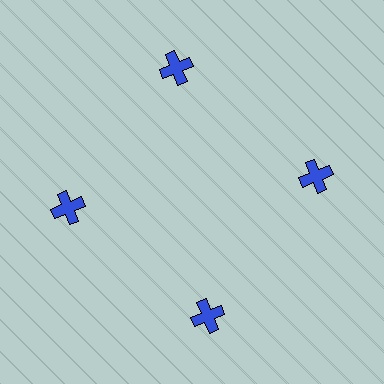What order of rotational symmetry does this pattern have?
This pattern has 4-fold rotational symmetry.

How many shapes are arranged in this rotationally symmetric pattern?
There are 4 shapes, arranged in 4 groups of 1.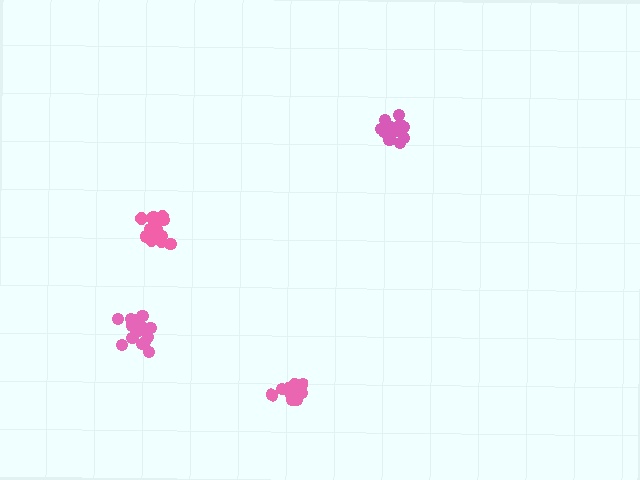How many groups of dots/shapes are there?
There are 4 groups.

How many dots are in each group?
Group 1: 17 dots, Group 2: 16 dots, Group 3: 16 dots, Group 4: 13 dots (62 total).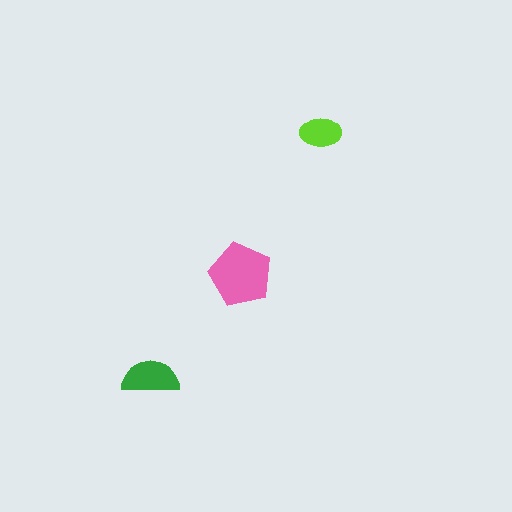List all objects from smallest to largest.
The lime ellipse, the green semicircle, the pink pentagon.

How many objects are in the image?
There are 3 objects in the image.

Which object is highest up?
The lime ellipse is topmost.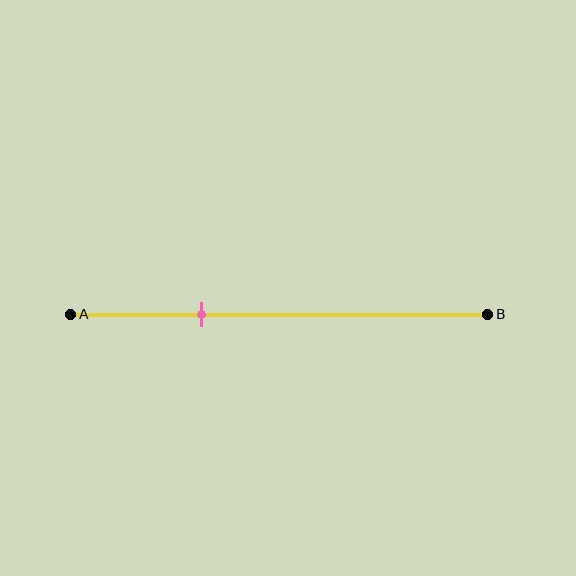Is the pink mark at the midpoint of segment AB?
No, the mark is at about 30% from A, not at the 50% midpoint.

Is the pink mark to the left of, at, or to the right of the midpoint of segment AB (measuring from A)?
The pink mark is to the left of the midpoint of segment AB.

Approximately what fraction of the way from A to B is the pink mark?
The pink mark is approximately 30% of the way from A to B.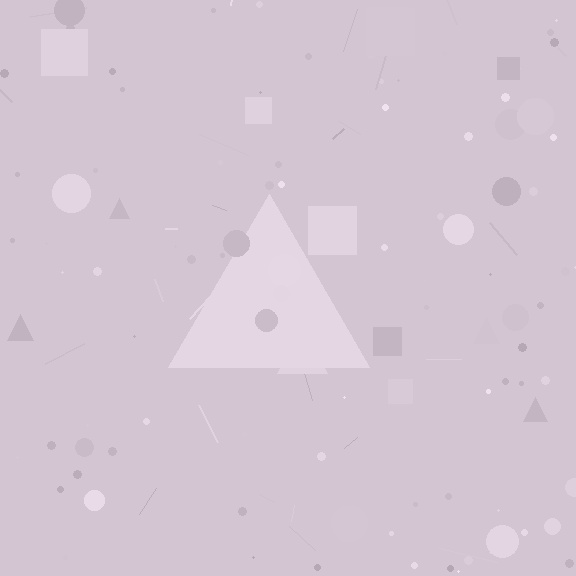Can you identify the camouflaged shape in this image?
The camouflaged shape is a triangle.